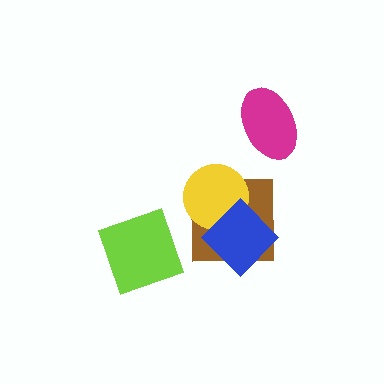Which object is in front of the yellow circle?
The blue diamond is in front of the yellow circle.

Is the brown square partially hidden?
Yes, it is partially covered by another shape.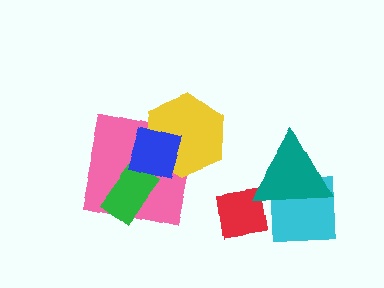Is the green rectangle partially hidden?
Yes, it is partially covered by another shape.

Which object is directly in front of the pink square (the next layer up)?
The green rectangle is directly in front of the pink square.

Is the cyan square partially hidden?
Yes, it is partially covered by another shape.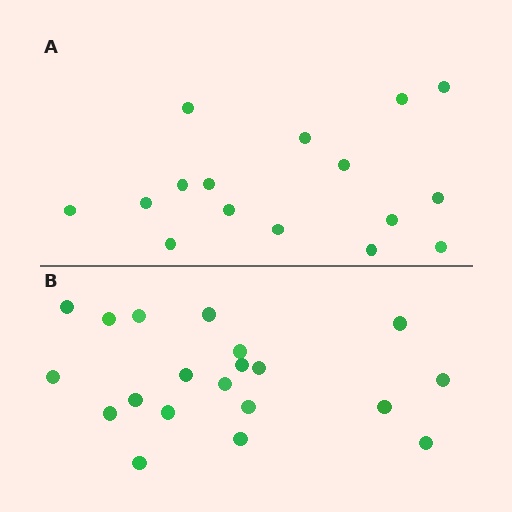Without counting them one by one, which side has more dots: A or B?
Region B (the bottom region) has more dots.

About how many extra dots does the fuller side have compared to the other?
Region B has about 4 more dots than region A.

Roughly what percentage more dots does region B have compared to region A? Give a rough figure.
About 25% more.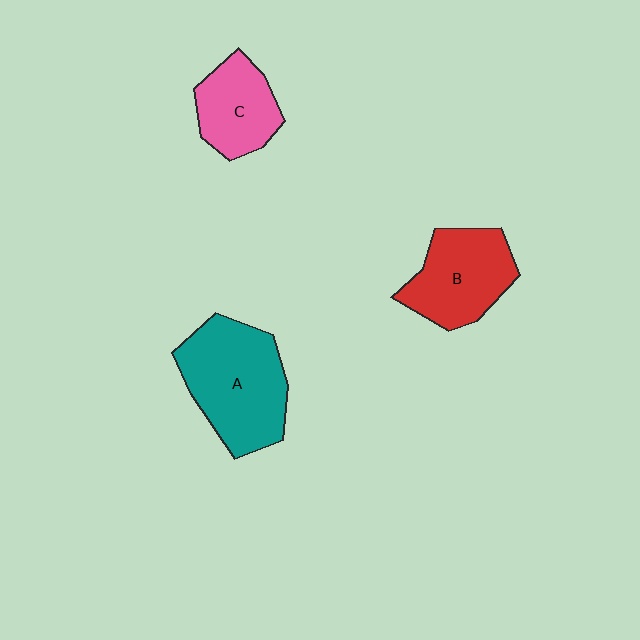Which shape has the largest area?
Shape A (teal).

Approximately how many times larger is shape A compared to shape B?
Approximately 1.3 times.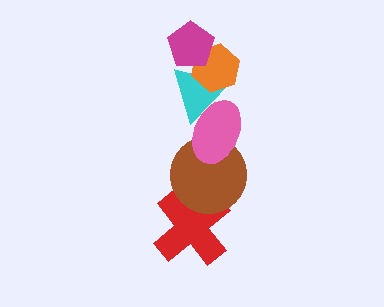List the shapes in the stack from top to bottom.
From top to bottom: the magenta pentagon, the orange hexagon, the cyan triangle, the pink ellipse, the brown circle, the red cross.